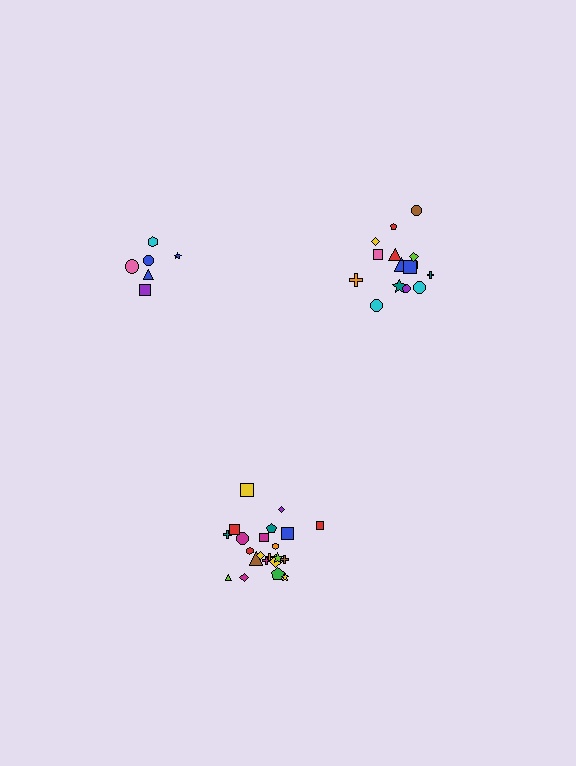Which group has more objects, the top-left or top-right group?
The top-right group.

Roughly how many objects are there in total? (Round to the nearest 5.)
Roughly 45 objects in total.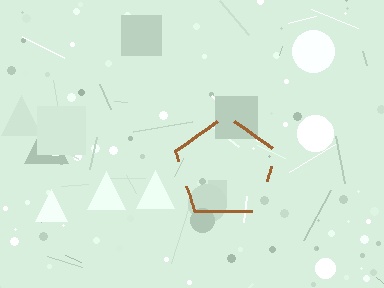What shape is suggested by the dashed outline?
The dashed outline suggests a pentagon.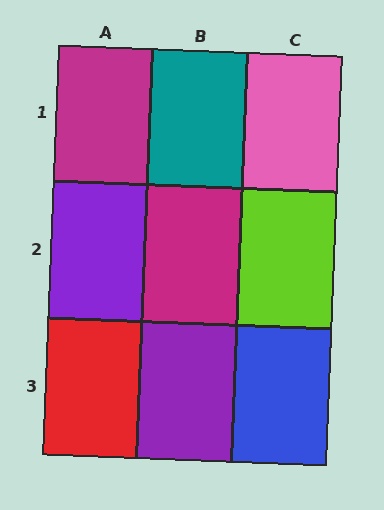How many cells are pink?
1 cell is pink.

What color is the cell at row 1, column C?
Pink.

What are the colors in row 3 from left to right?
Red, purple, blue.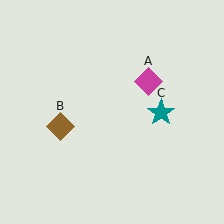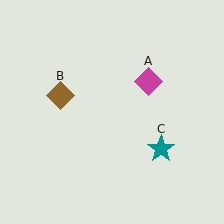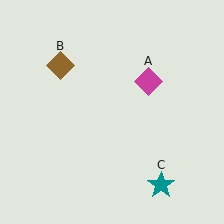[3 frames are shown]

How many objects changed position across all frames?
2 objects changed position: brown diamond (object B), teal star (object C).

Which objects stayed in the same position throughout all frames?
Magenta diamond (object A) remained stationary.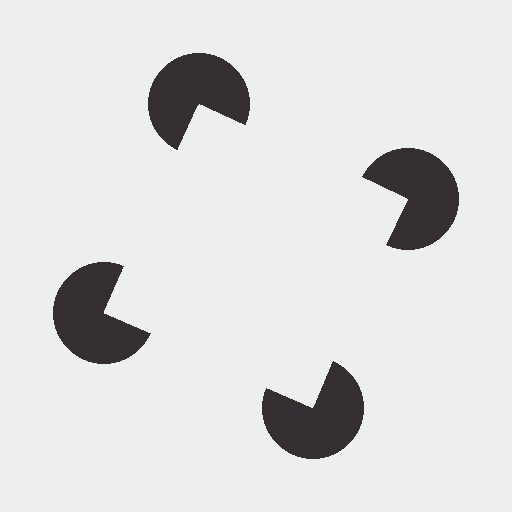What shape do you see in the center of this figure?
An illusory square — its edges are inferred from the aligned wedge cuts in the pac-man discs, not physically drawn.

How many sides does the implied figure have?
4 sides.